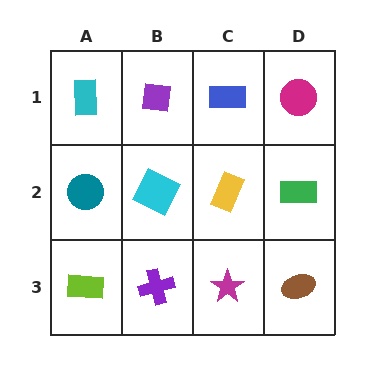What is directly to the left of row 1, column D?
A blue rectangle.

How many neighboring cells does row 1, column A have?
2.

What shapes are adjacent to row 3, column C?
A yellow rectangle (row 2, column C), a purple cross (row 3, column B), a brown ellipse (row 3, column D).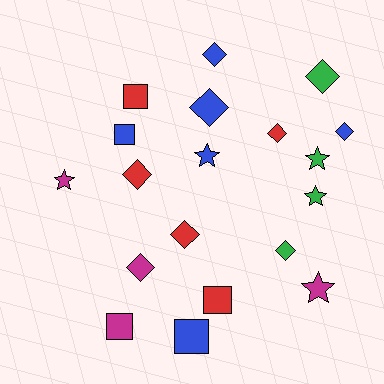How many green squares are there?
There are no green squares.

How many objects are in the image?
There are 19 objects.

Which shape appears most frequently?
Diamond, with 9 objects.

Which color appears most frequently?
Blue, with 6 objects.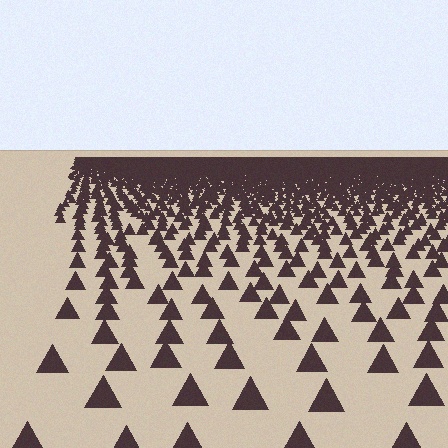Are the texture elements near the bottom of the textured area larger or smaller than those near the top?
Larger. Near the bottom, elements are closer to the viewer and appear at a bigger on-screen size.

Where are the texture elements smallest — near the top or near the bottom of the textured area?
Near the top.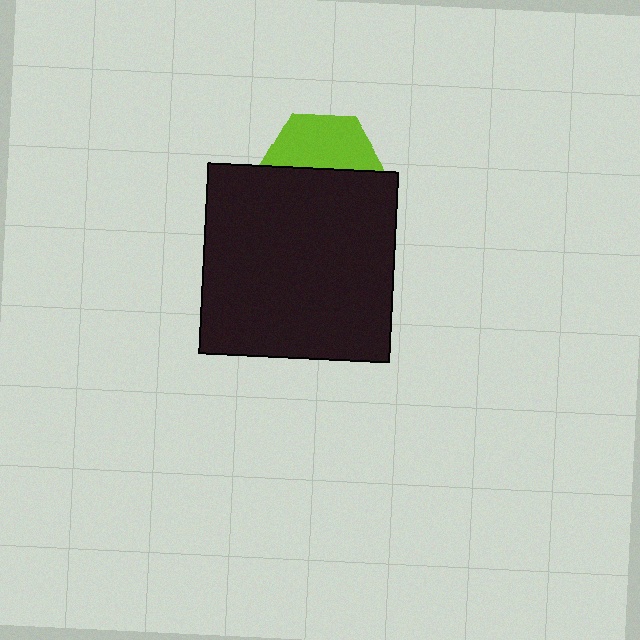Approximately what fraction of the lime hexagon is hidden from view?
Roughly 54% of the lime hexagon is hidden behind the black square.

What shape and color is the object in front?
The object in front is a black square.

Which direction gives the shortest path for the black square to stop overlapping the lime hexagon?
Moving down gives the shortest separation.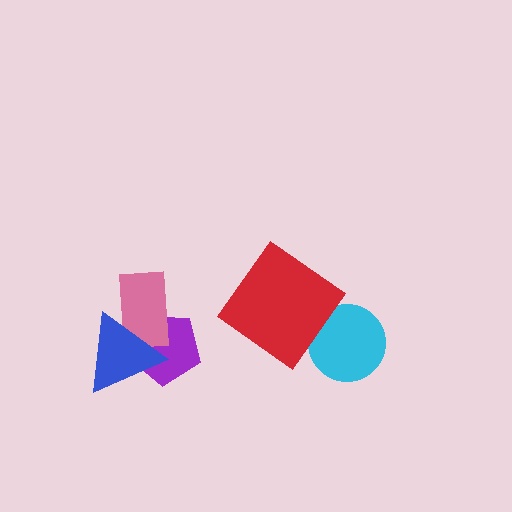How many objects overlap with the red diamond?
1 object overlaps with the red diamond.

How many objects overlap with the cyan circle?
1 object overlaps with the cyan circle.